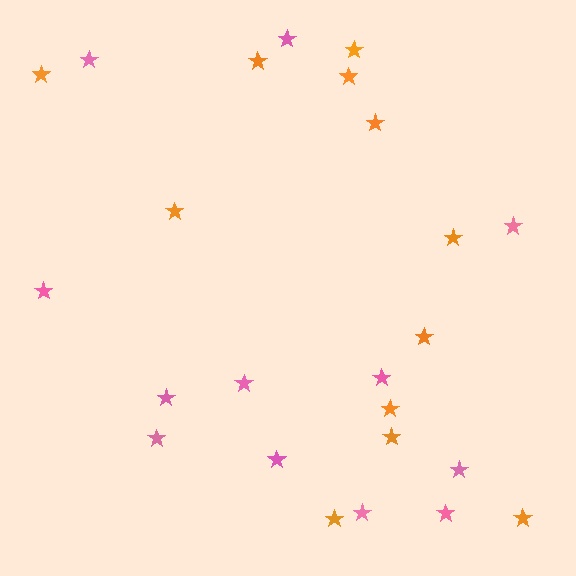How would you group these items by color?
There are 2 groups: one group of orange stars (12) and one group of pink stars (12).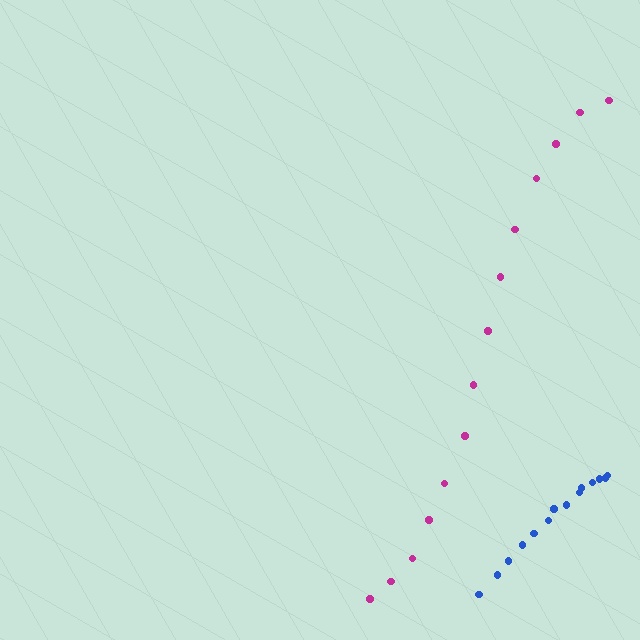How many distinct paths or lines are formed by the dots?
There are 2 distinct paths.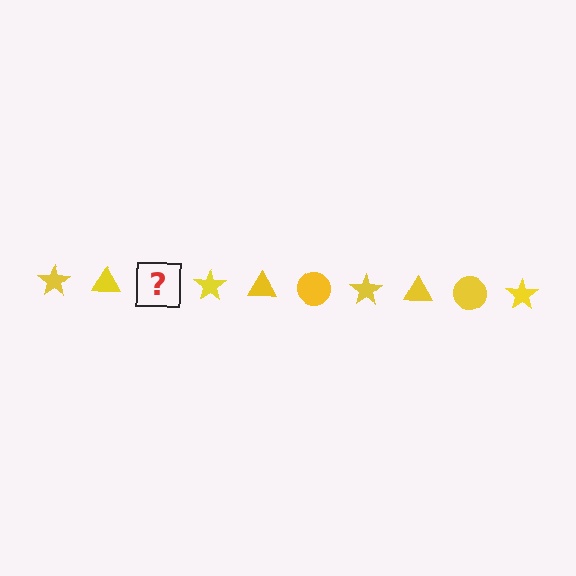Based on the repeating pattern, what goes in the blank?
The blank should be a yellow circle.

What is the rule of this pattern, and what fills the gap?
The rule is that the pattern cycles through star, triangle, circle shapes in yellow. The gap should be filled with a yellow circle.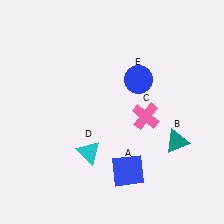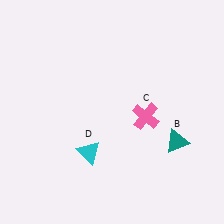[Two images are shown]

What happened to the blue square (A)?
The blue square (A) was removed in Image 2. It was in the bottom-right area of Image 1.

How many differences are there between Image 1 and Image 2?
There are 2 differences between the two images.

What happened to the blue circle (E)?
The blue circle (E) was removed in Image 2. It was in the top-right area of Image 1.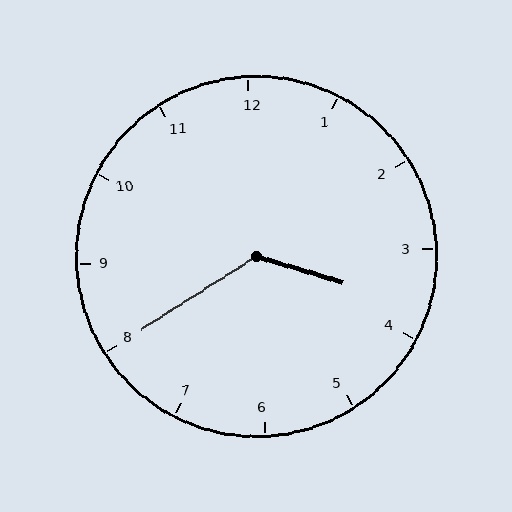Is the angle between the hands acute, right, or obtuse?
It is obtuse.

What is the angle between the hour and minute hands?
Approximately 130 degrees.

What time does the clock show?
3:40.